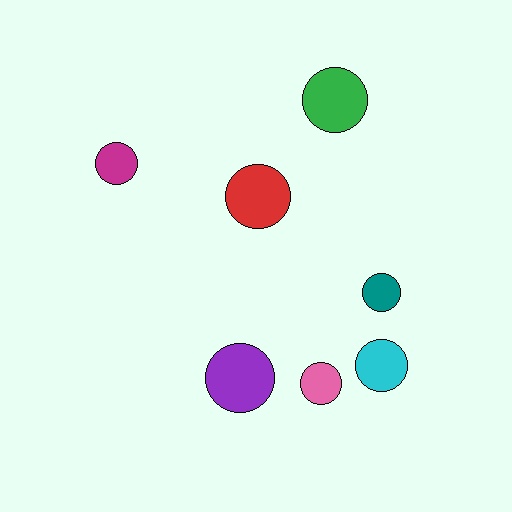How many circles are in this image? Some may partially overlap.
There are 7 circles.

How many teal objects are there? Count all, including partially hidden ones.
There is 1 teal object.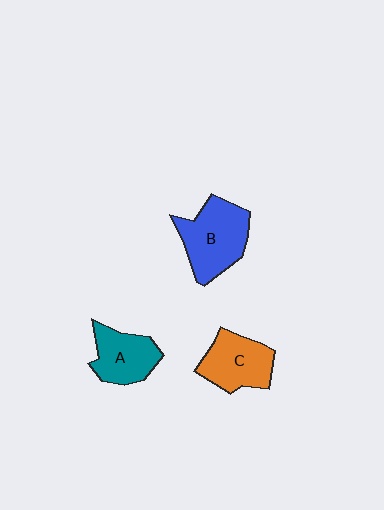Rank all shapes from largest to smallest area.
From largest to smallest: B (blue), C (orange), A (teal).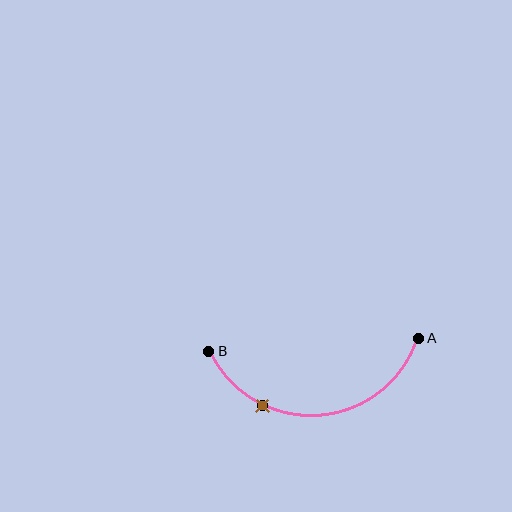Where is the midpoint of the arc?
The arc midpoint is the point on the curve farthest from the straight line joining A and B. It sits below that line.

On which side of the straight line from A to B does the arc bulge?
The arc bulges below the straight line connecting A and B.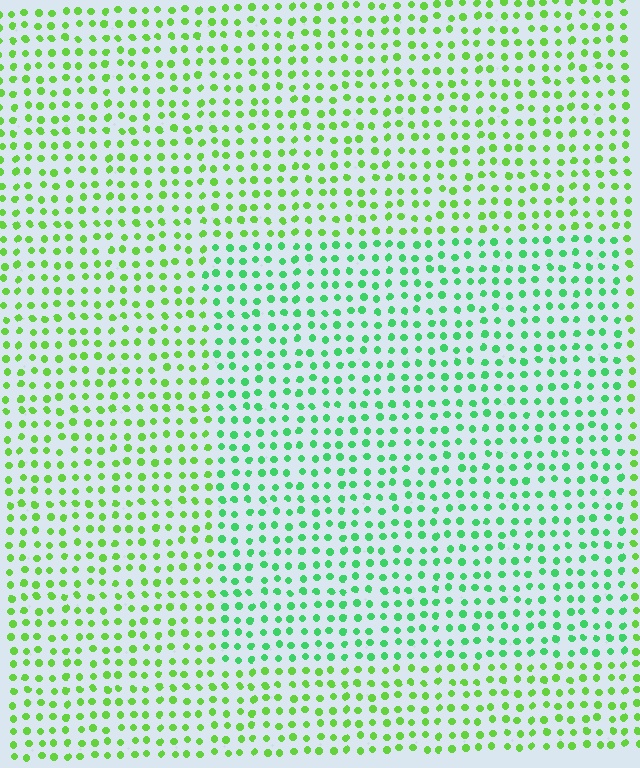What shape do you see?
I see a rectangle.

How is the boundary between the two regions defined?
The boundary is defined purely by a slight shift in hue (about 32 degrees). Spacing, size, and orientation are identical on both sides.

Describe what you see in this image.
The image is filled with small lime elements in a uniform arrangement. A rectangle-shaped region is visible where the elements are tinted to a slightly different hue, forming a subtle color boundary.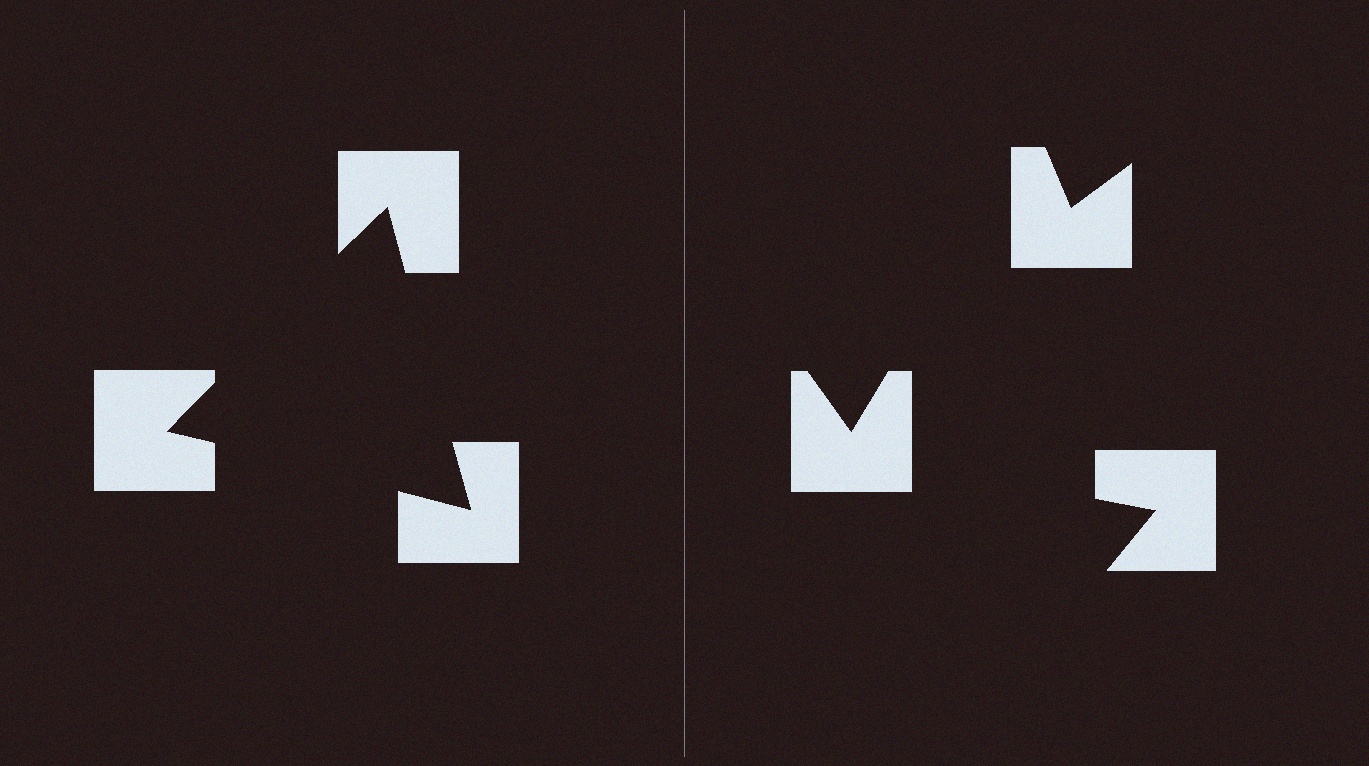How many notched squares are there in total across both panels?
6 — 3 on each side.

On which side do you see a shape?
An illusory triangle appears on the left side. On the right side the wedge cuts are rotated, so no coherent shape forms.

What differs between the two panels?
The notched squares are positioned identically on both sides; only the wedge orientations differ. On the left they align to a triangle; on the right they are misaligned.